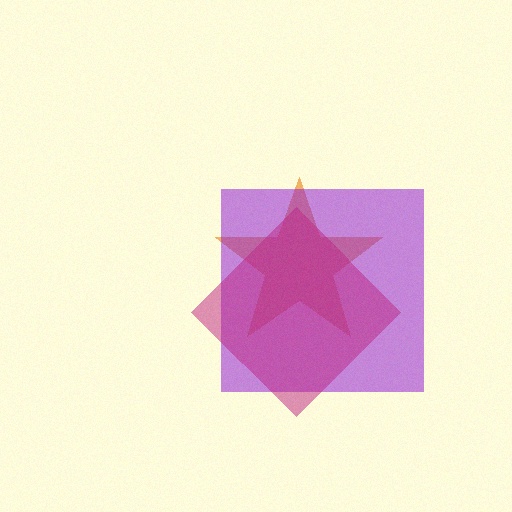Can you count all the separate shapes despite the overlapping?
Yes, there are 3 separate shapes.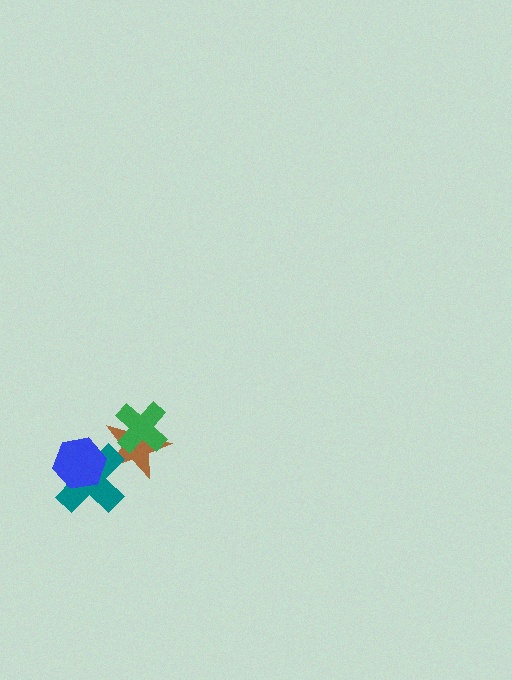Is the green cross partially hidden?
No, no other shape covers it.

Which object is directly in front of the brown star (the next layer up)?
The green cross is directly in front of the brown star.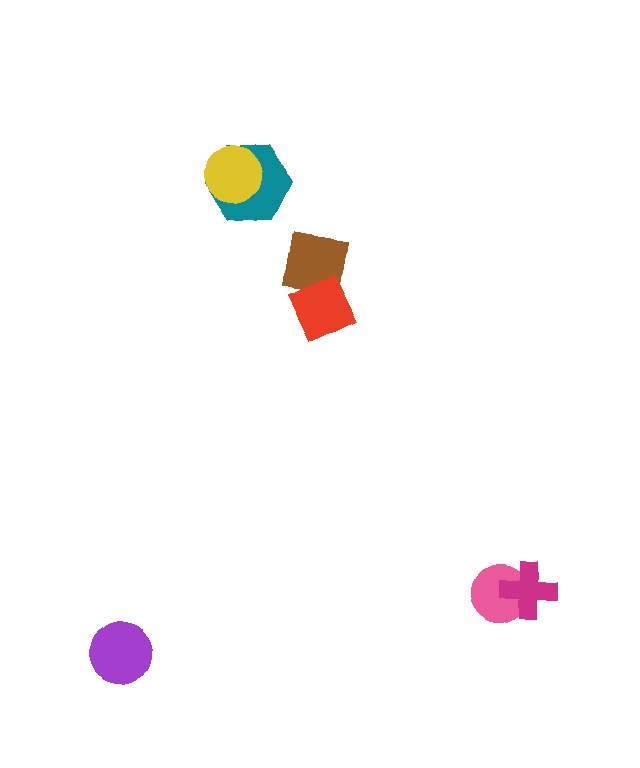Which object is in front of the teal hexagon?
The yellow circle is in front of the teal hexagon.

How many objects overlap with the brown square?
1 object overlaps with the brown square.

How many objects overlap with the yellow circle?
1 object overlaps with the yellow circle.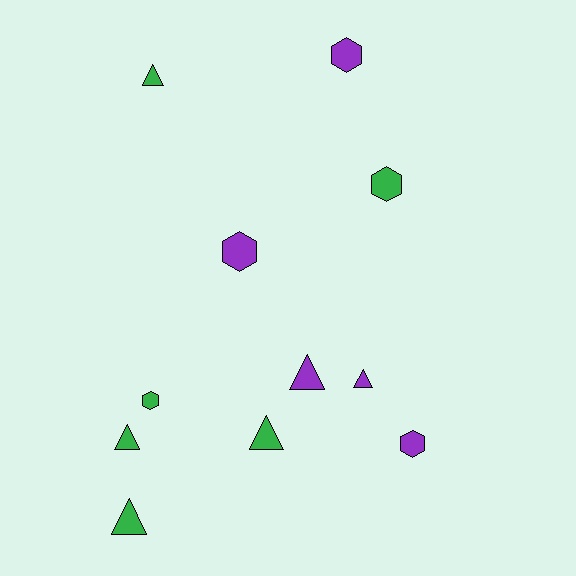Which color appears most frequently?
Green, with 6 objects.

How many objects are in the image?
There are 11 objects.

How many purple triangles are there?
There are 2 purple triangles.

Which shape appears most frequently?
Triangle, with 6 objects.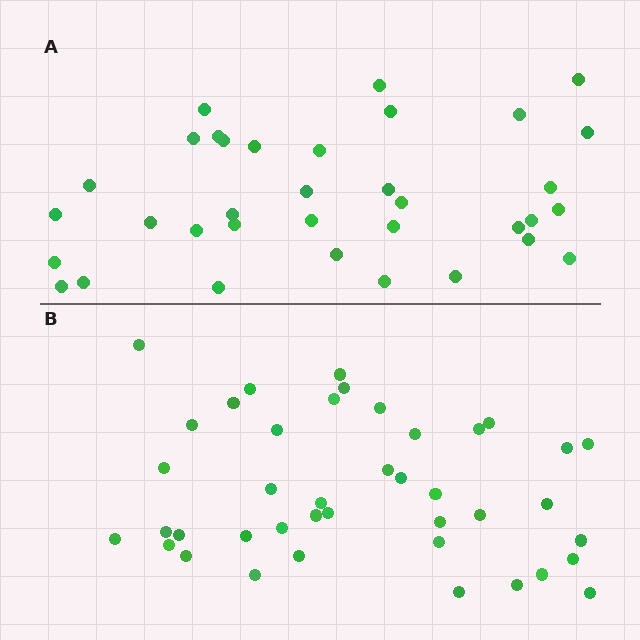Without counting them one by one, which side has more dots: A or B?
Region B (the bottom region) has more dots.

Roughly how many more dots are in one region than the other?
Region B has about 6 more dots than region A.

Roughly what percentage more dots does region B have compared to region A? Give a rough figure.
About 15% more.